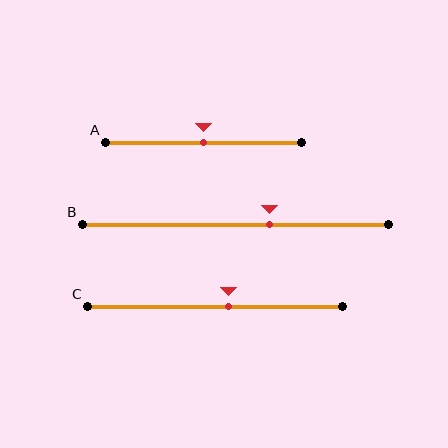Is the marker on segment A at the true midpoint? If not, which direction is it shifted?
Yes, the marker on segment A is at the true midpoint.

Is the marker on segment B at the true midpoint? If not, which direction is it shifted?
No, the marker on segment B is shifted to the right by about 11% of the segment length.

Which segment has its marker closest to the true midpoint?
Segment A has its marker closest to the true midpoint.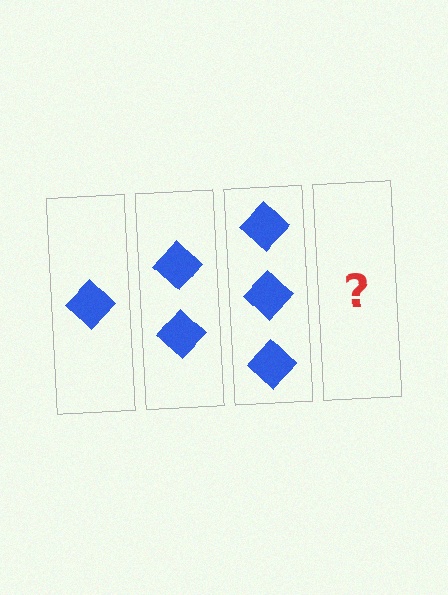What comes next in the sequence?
The next element should be 4 diamonds.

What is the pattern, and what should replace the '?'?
The pattern is that each step adds one more diamond. The '?' should be 4 diamonds.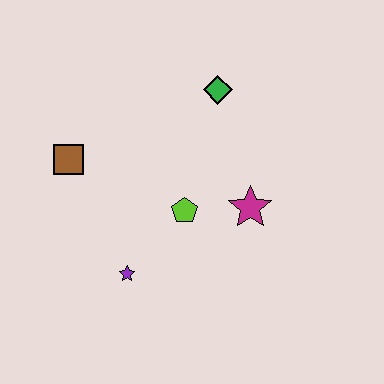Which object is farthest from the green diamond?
The purple star is farthest from the green diamond.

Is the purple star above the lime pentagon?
No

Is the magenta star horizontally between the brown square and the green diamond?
No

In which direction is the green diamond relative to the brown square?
The green diamond is to the right of the brown square.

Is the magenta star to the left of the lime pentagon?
No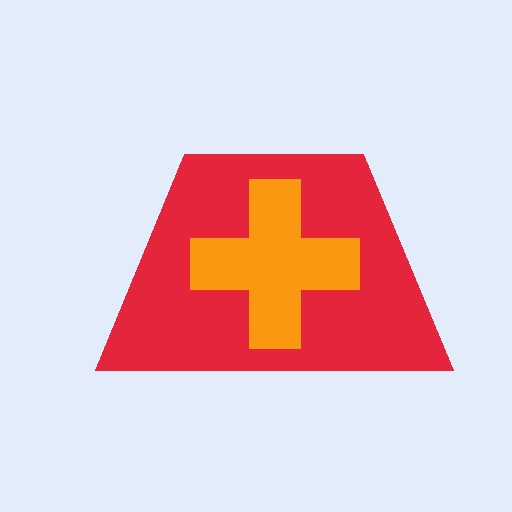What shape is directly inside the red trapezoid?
The orange cross.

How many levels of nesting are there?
2.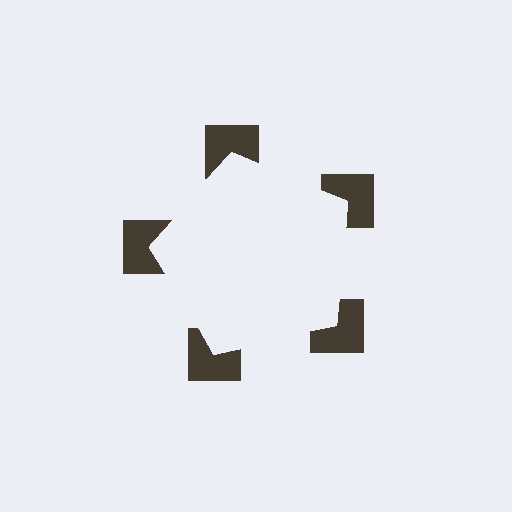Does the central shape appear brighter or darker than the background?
It typically appears slightly brighter than the background, even though no actual brightness change is drawn.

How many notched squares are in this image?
There are 5 — one at each vertex of the illusory pentagon.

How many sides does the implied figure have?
5 sides.